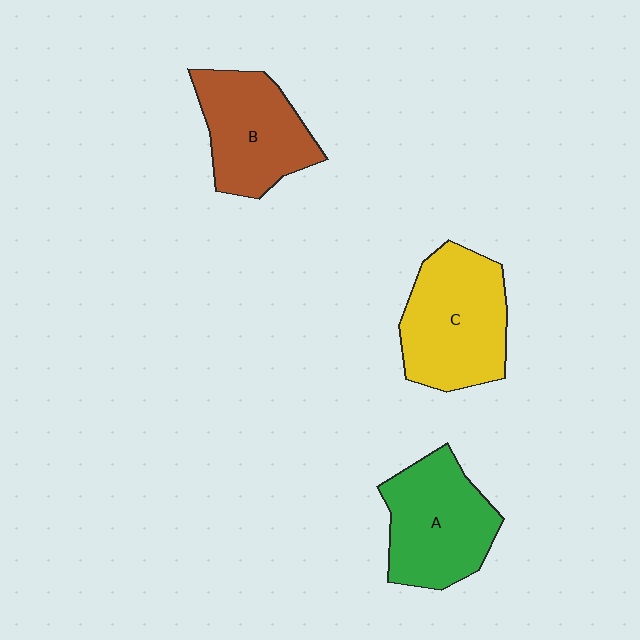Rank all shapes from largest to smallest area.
From largest to smallest: C (yellow), A (green), B (brown).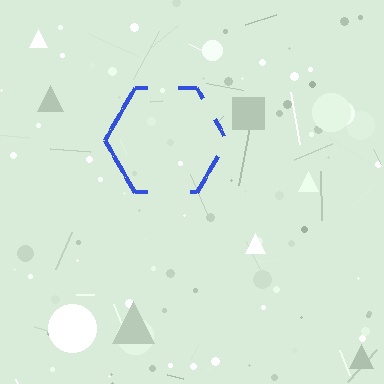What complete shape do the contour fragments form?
The contour fragments form a hexagon.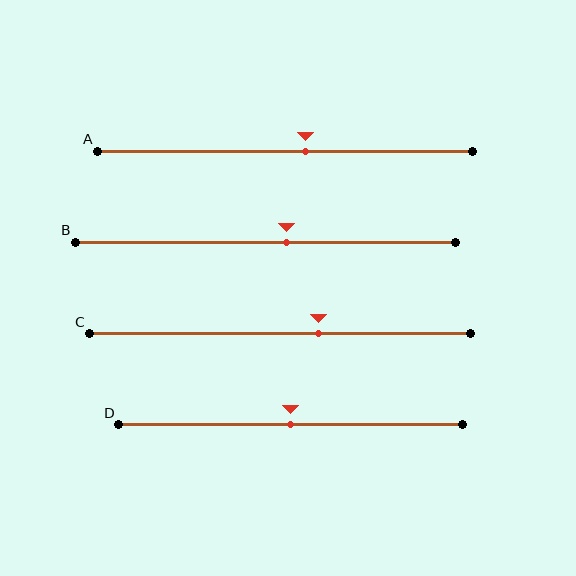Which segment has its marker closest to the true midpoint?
Segment D has its marker closest to the true midpoint.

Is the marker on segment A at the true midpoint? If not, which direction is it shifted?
No, the marker on segment A is shifted to the right by about 5% of the segment length.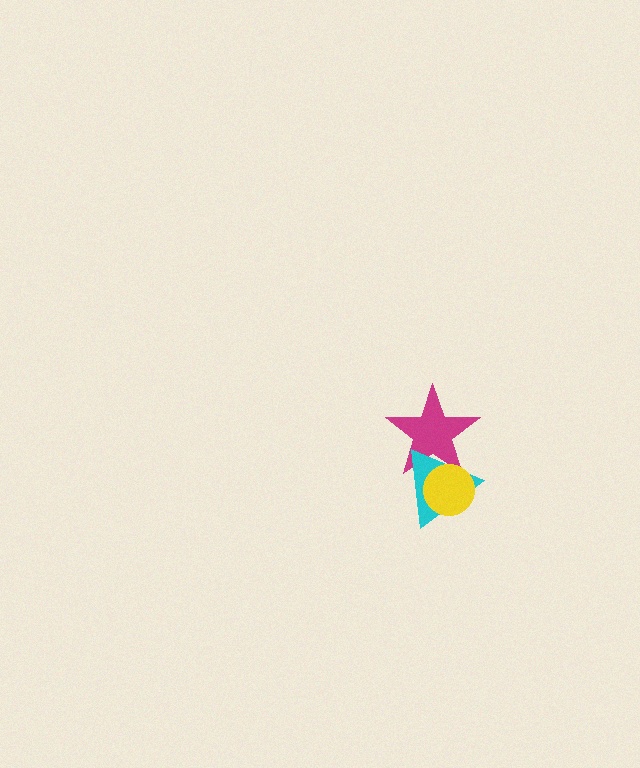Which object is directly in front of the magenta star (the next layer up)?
The cyan triangle is directly in front of the magenta star.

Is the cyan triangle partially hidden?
Yes, it is partially covered by another shape.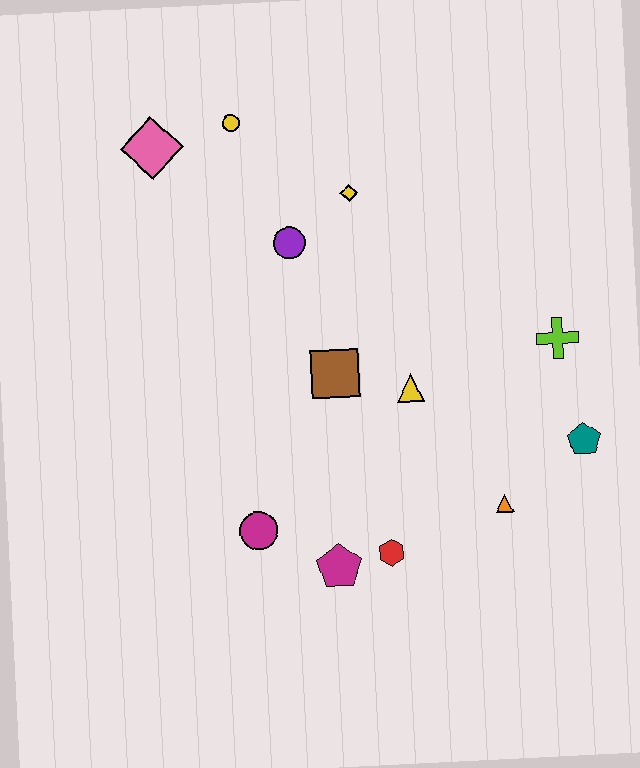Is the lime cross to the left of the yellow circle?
No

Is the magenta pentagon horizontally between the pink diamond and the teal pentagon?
Yes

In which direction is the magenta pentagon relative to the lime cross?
The magenta pentagon is to the left of the lime cross.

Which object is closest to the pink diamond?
The yellow circle is closest to the pink diamond.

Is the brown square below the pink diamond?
Yes